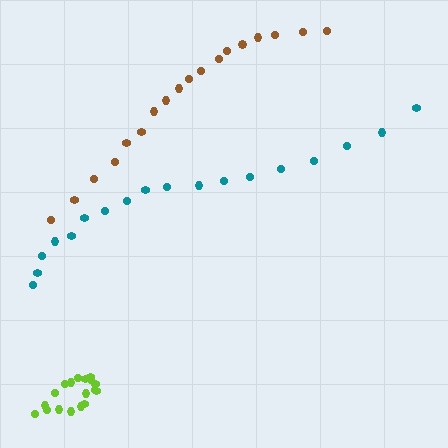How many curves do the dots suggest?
There are 3 distinct paths.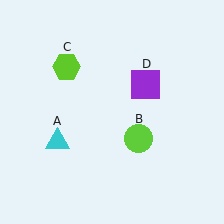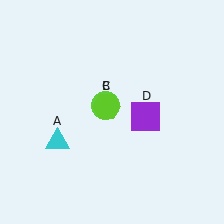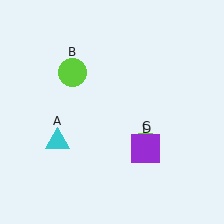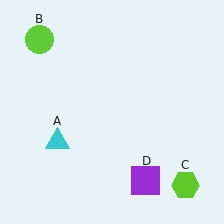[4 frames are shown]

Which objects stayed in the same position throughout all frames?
Cyan triangle (object A) remained stationary.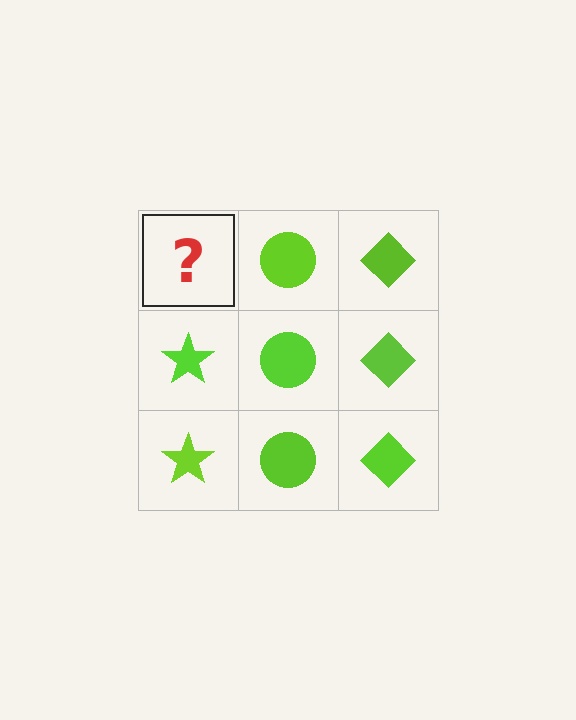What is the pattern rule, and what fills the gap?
The rule is that each column has a consistent shape. The gap should be filled with a lime star.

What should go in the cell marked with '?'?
The missing cell should contain a lime star.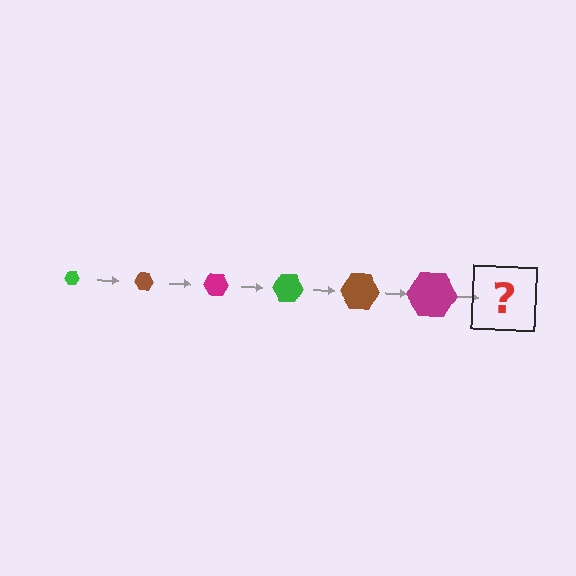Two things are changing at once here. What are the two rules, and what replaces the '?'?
The two rules are that the hexagon grows larger each step and the color cycles through green, brown, and magenta. The '?' should be a green hexagon, larger than the previous one.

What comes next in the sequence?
The next element should be a green hexagon, larger than the previous one.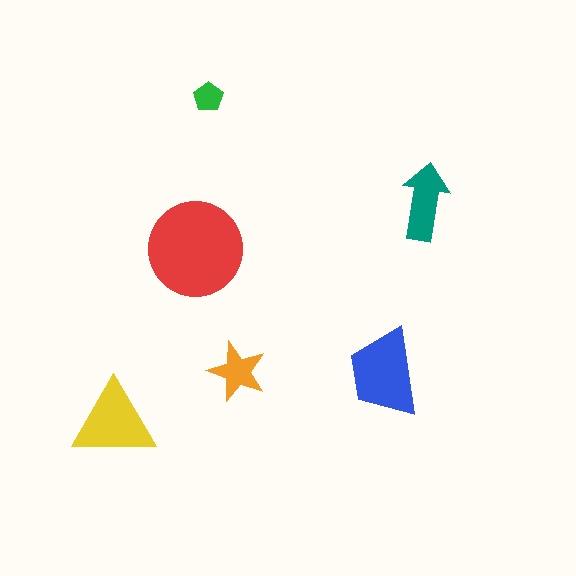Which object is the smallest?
The green pentagon.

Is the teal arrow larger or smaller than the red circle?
Smaller.